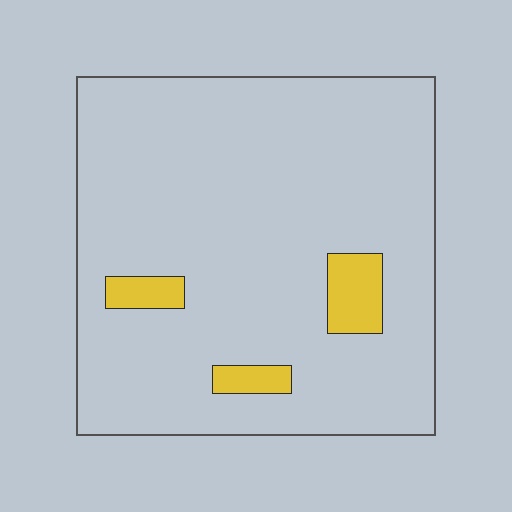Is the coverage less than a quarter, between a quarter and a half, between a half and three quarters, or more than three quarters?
Less than a quarter.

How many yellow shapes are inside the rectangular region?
3.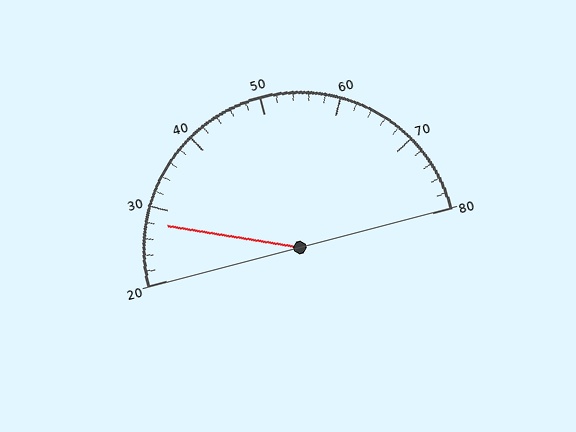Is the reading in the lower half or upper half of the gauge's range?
The reading is in the lower half of the range (20 to 80).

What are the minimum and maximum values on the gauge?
The gauge ranges from 20 to 80.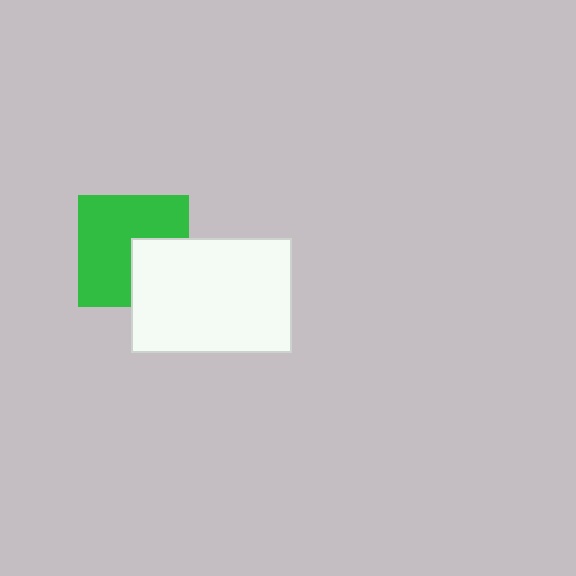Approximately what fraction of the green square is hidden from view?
Roughly 32% of the green square is hidden behind the white rectangle.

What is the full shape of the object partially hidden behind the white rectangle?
The partially hidden object is a green square.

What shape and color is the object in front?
The object in front is a white rectangle.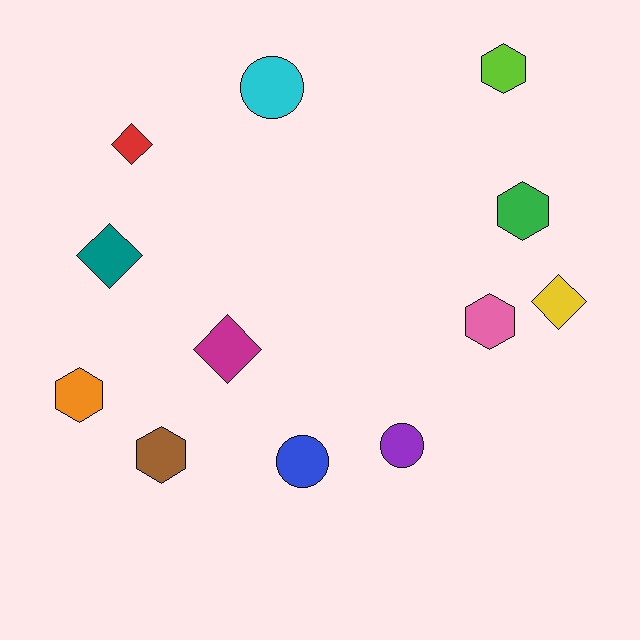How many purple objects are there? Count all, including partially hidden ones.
There is 1 purple object.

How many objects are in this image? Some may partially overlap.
There are 12 objects.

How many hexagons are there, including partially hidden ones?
There are 5 hexagons.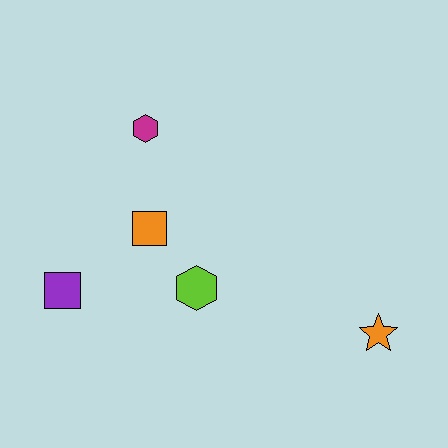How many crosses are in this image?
There are no crosses.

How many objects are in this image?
There are 5 objects.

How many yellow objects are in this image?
There are no yellow objects.